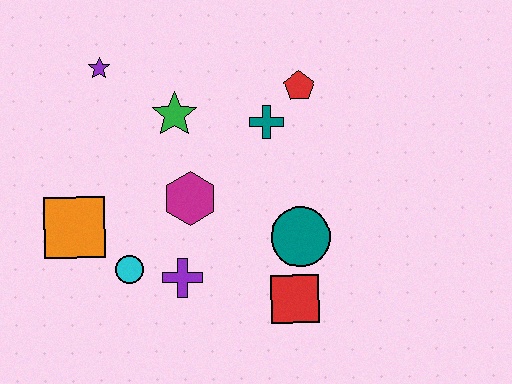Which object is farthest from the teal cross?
The orange square is farthest from the teal cross.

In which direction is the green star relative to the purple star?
The green star is to the right of the purple star.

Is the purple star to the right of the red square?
No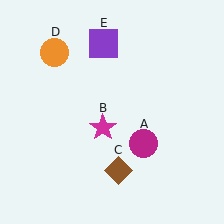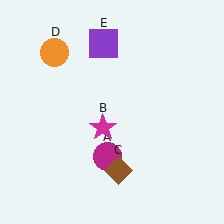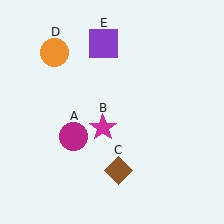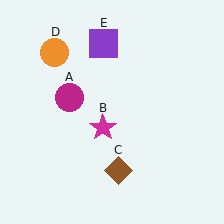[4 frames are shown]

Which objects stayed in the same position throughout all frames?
Magenta star (object B) and brown diamond (object C) and orange circle (object D) and purple square (object E) remained stationary.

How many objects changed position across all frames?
1 object changed position: magenta circle (object A).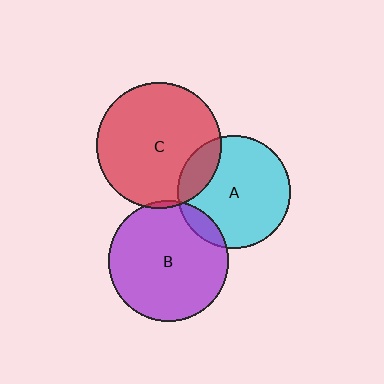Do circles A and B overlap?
Yes.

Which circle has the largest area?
Circle C (red).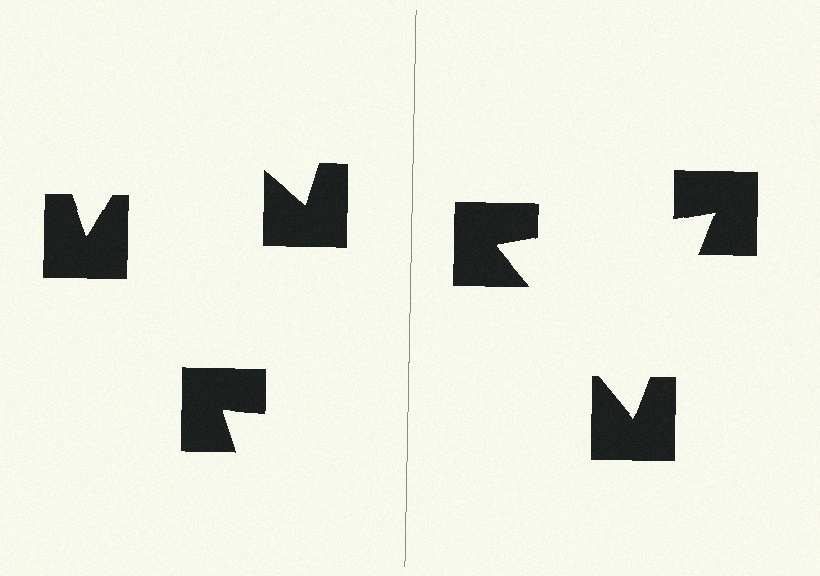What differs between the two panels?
The notched squares are positioned identically on both sides; only the wedge orientations differ. On the right they align to a triangle; on the left they are misaligned.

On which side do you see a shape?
An illusory triangle appears on the right side. On the left side the wedge cuts are rotated, so no coherent shape forms.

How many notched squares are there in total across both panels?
6 — 3 on each side.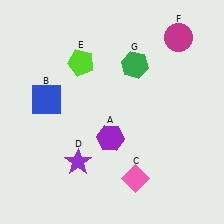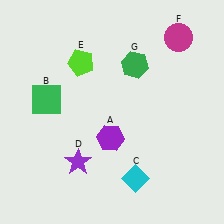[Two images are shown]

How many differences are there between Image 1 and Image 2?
There are 2 differences between the two images.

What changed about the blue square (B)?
In Image 1, B is blue. In Image 2, it changed to green.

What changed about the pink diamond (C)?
In Image 1, C is pink. In Image 2, it changed to cyan.